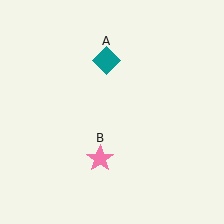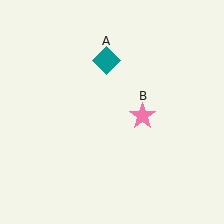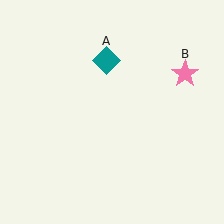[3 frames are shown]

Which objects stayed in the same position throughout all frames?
Teal diamond (object A) remained stationary.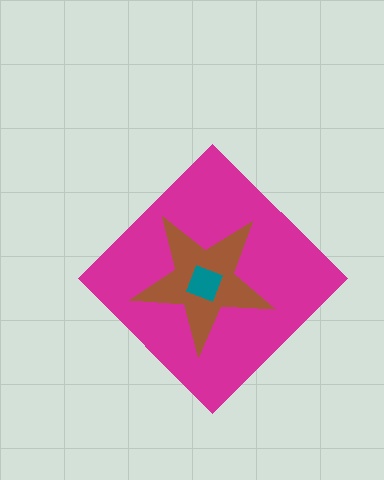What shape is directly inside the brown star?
The teal square.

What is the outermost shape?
The magenta diamond.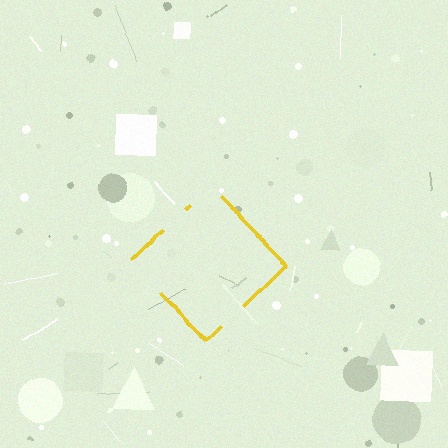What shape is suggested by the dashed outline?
The dashed outline suggests a diamond.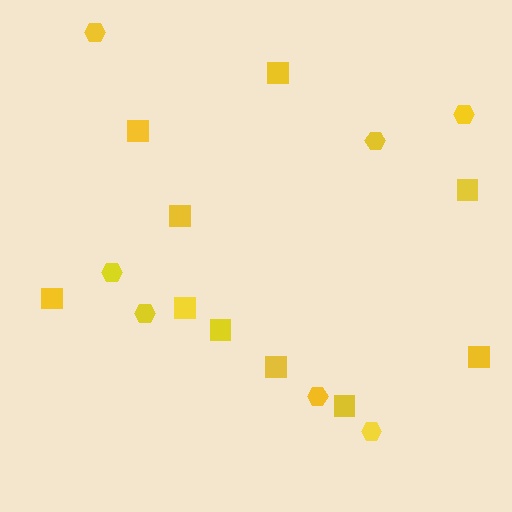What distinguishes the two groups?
There are 2 groups: one group of squares (10) and one group of hexagons (7).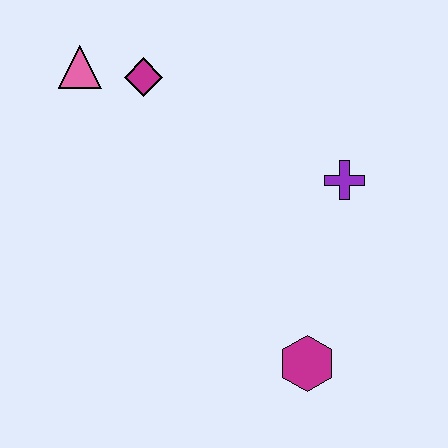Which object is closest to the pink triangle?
The magenta diamond is closest to the pink triangle.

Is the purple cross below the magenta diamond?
Yes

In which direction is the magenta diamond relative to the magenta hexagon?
The magenta diamond is above the magenta hexagon.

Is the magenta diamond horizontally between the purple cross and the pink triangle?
Yes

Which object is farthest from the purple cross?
The pink triangle is farthest from the purple cross.